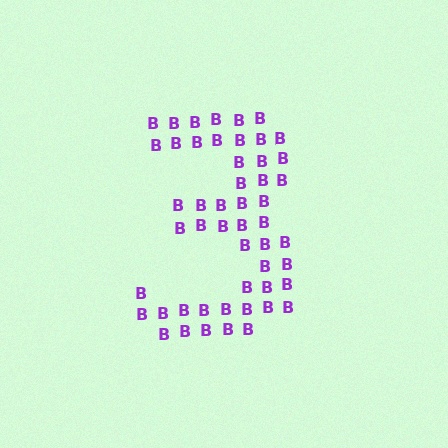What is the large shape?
The large shape is the digit 3.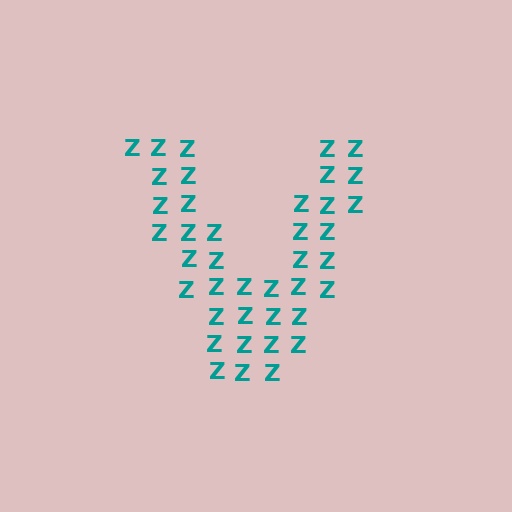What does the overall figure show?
The overall figure shows the letter V.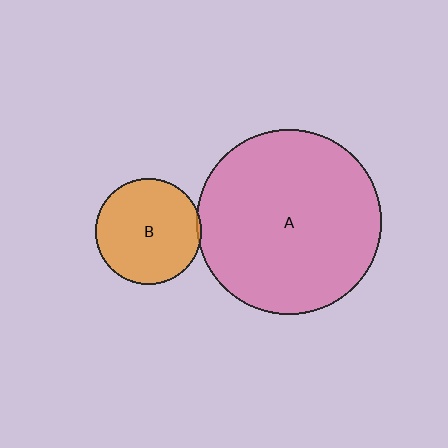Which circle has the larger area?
Circle A (pink).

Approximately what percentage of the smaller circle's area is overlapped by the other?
Approximately 5%.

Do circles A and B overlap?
Yes.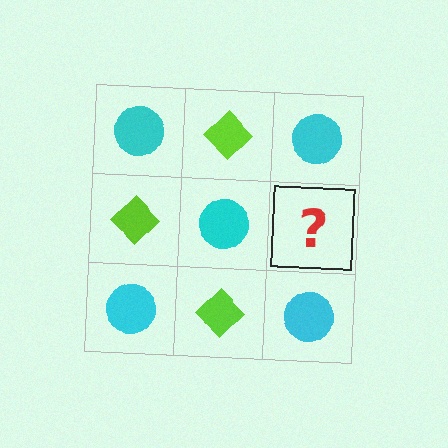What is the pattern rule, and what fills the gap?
The rule is that it alternates cyan circle and lime diamond in a checkerboard pattern. The gap should be filled with a lime diamond.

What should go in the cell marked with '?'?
The missing cell should contain a lime diamond.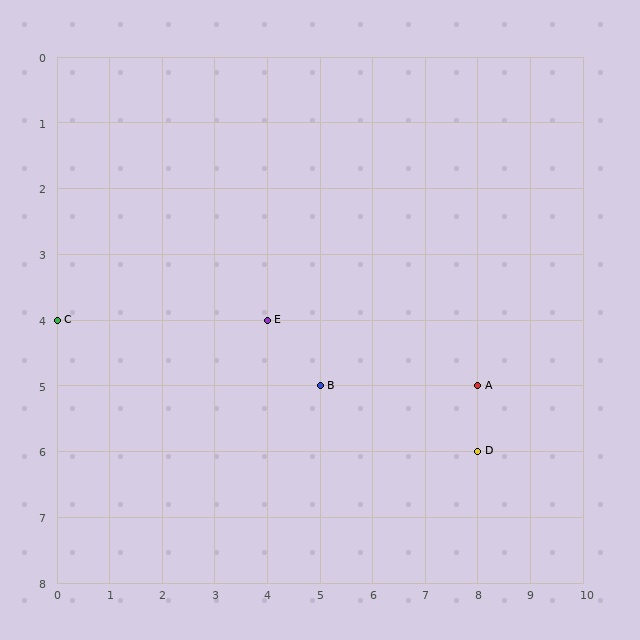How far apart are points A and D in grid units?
Points A and D are 1 row apart.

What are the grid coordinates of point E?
Point E is at grid coordinates (4, 4).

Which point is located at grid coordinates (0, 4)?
Point C is at (0, 4).